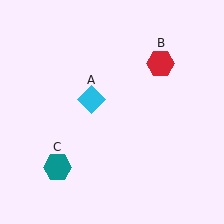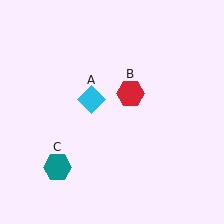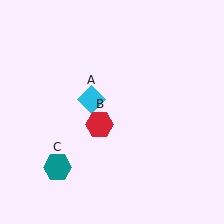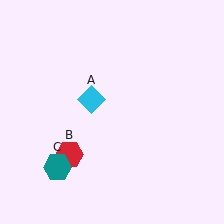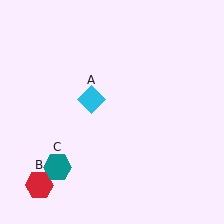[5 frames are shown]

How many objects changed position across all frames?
1 object changed position: red hexagon (object B).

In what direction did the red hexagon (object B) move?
The red hexagon (object B) moved down and to the left.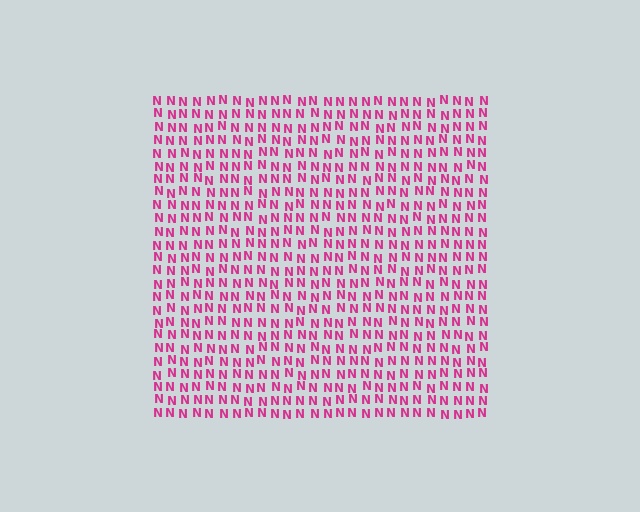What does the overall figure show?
The overall figure shows a square.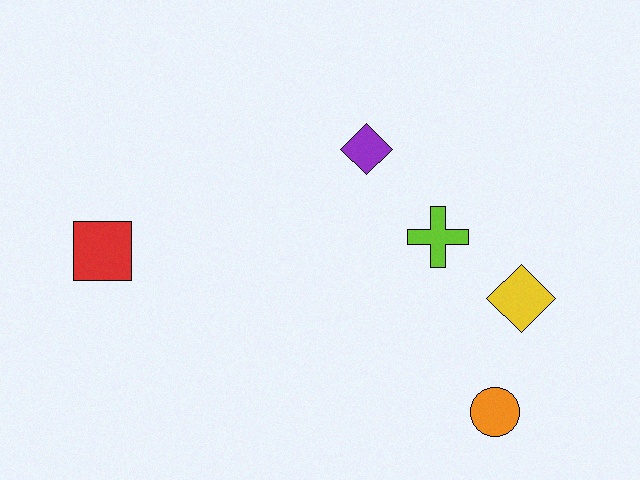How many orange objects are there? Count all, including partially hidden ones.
There is 1 orange object.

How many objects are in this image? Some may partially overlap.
There are 5 objects.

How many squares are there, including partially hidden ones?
There is 1 square.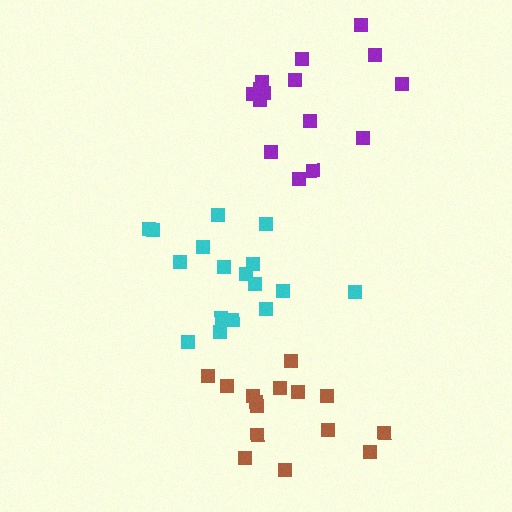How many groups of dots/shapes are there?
There are 3 groups.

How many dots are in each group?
Group 1: 15 dots, Group 2: 17 dots, Group 3: 15 dots (47 total).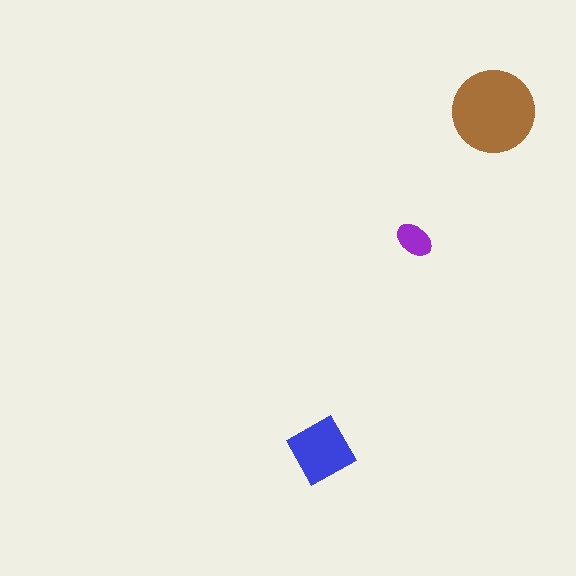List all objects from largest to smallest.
The brown circle, the blue diamond, the purple ellipse.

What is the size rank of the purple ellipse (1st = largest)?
3rd.